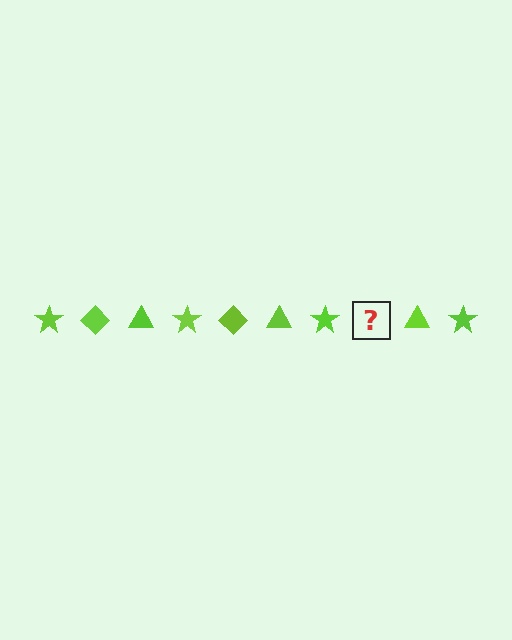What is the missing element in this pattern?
The missing element is a lime diamond.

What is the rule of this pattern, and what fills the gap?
The rule is that the pattern cycles through star, diamond, triangle shapes in lime. The gap should be filled with a lime diamond.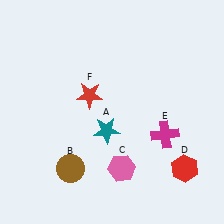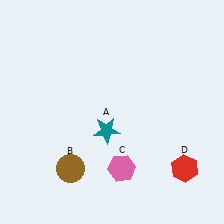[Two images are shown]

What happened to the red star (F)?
The red star (F) was removed in Image 2. It was in the top-left area of Image 1.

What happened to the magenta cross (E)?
The magenta cross (E) was removed in Image 2. It was in the bottom-right area of Image 1.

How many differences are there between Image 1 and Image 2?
There are 2 differences between the two images.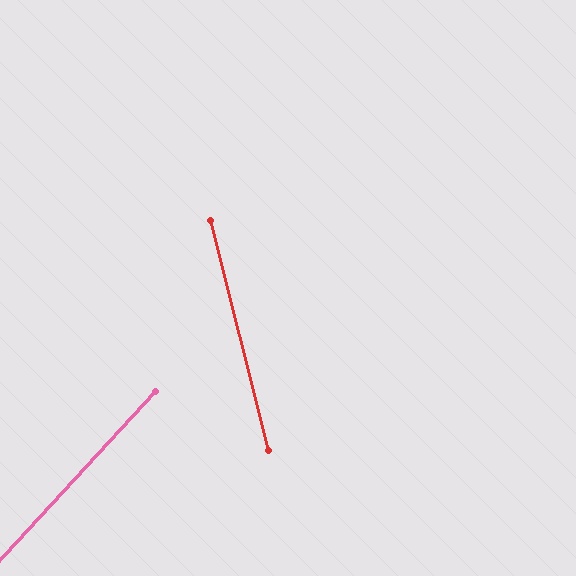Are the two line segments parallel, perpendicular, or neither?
Neither parallel nor perpendicular — they differ by about 57°.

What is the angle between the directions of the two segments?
Approximately 57 degrees.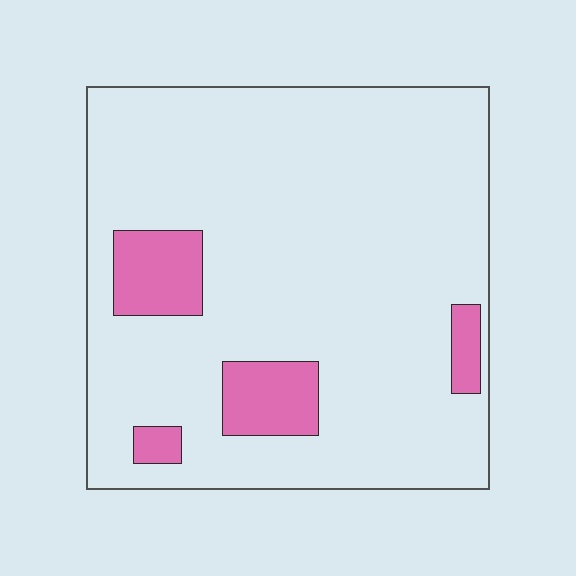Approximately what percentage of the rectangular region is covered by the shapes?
Approximately 10%.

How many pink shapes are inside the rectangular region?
4.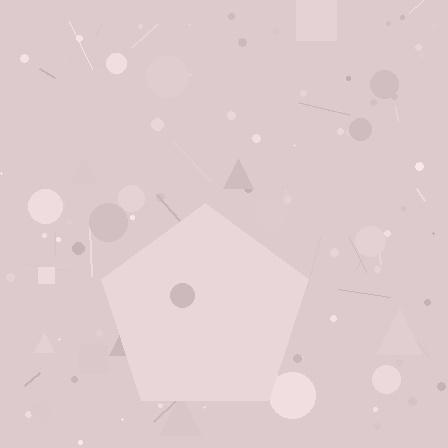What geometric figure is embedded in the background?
A pentagon is embedded in the background.